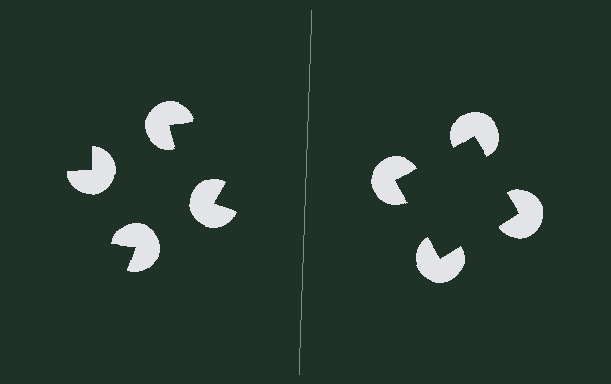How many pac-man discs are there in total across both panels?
8 — 4 on each side.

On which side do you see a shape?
An illusory square appears on the right side. On the left side the wedge cuts are rotated, so no coherent shape forms.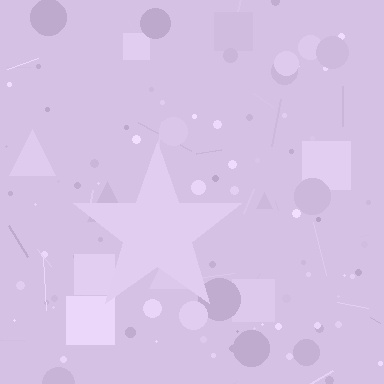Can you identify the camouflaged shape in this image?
The camouflaged shape is a star.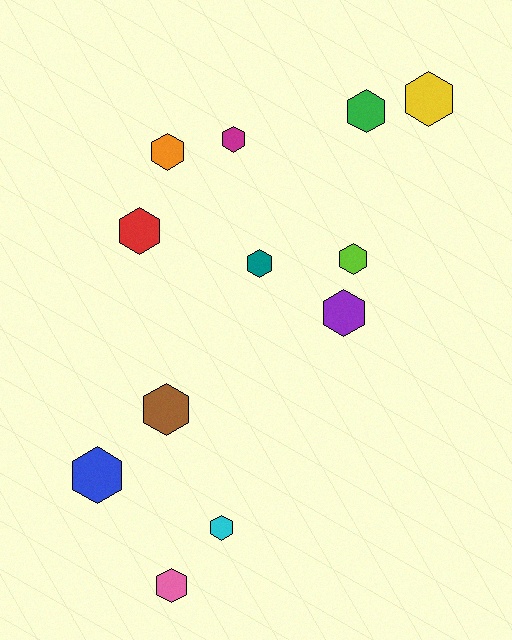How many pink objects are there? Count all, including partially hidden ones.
There is 1 pink object.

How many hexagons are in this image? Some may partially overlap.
There are 12 hexagons.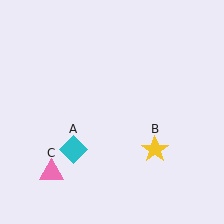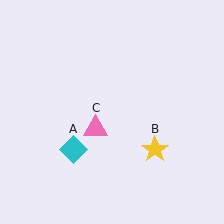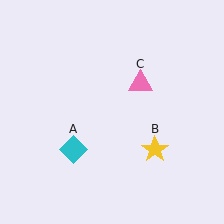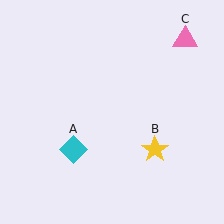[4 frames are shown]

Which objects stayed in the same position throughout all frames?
Cyan diamond (object A) and yellow star (object B) remained stationary.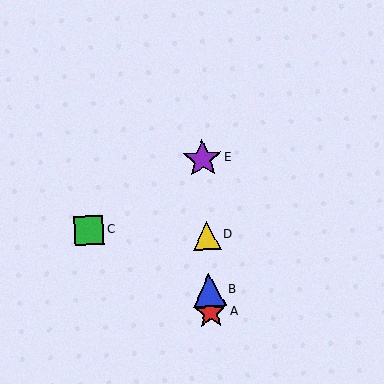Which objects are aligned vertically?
Objects A, B, D, E are aligned vertically.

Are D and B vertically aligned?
Yes, both are at x≈206.